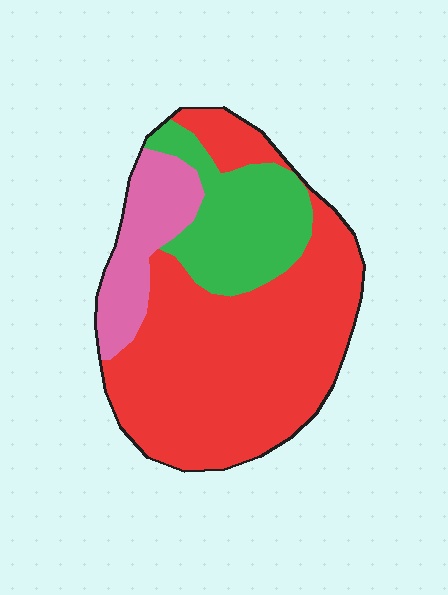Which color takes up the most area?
Red, at roughly 65%.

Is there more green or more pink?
Green.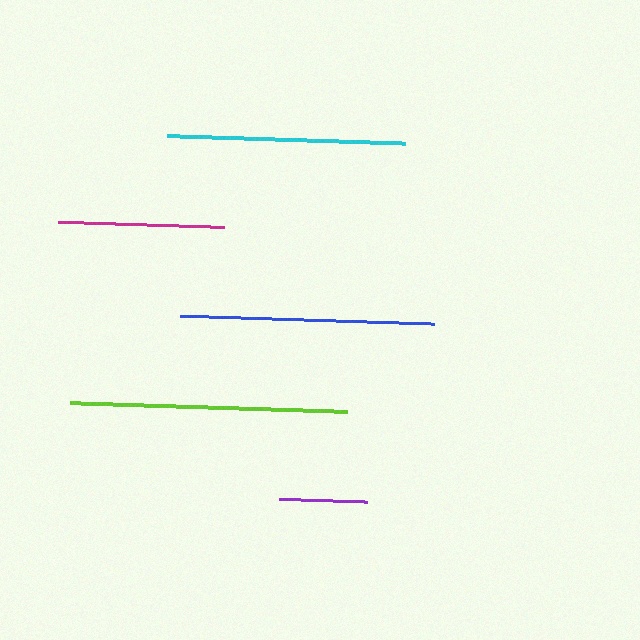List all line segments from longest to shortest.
From longest to shortest: lime, blue, cyan, magenta, purple.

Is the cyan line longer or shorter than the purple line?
The cyan line is longer than the purple line.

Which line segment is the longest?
The lime line is the longest at approximately 278 pixels.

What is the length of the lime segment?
The lime segment is approximately 278 pixels long.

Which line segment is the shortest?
The purple line is the shortest at approximately 88 pixels.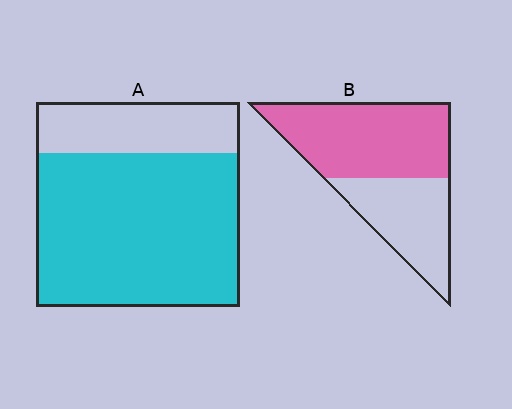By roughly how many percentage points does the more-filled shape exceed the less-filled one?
By roughly 15 percentage points (A over B).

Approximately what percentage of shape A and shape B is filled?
A is approximately 75% and B is approximately 60%.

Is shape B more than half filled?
Yes.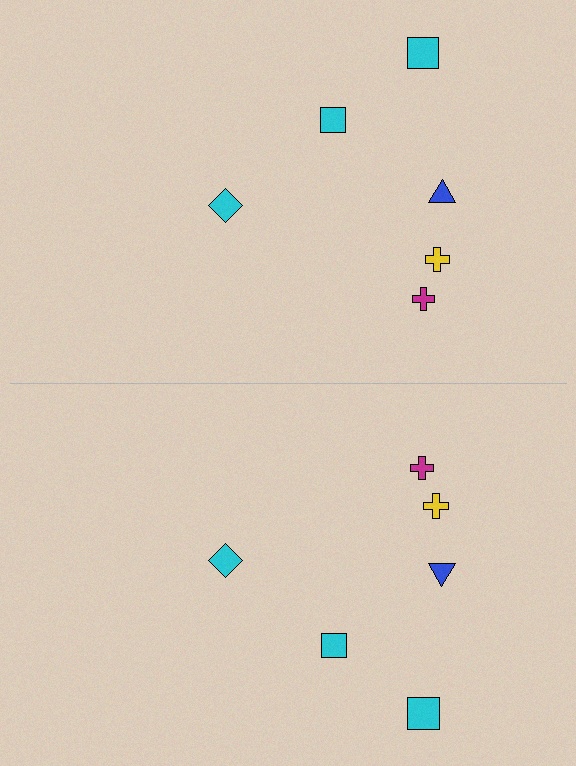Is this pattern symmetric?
Yes, this pattern has bilateral (reflection) symmetry.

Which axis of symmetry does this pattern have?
The pattern has a horizontal axis of symmetry running through the center of the image.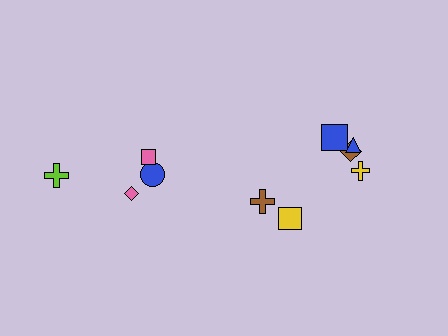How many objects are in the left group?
There are 4 objects.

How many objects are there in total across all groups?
There are 10 objects.